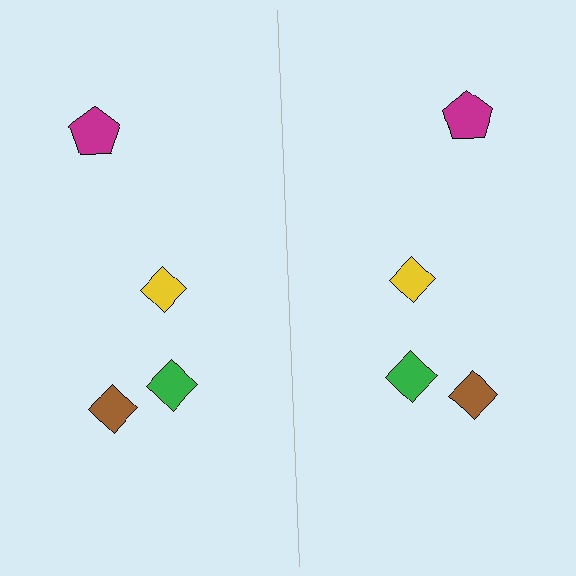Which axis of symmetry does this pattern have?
The pattern has a vertical axis of symmetry running through the center of the image.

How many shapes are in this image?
There are 8 shapes in this image.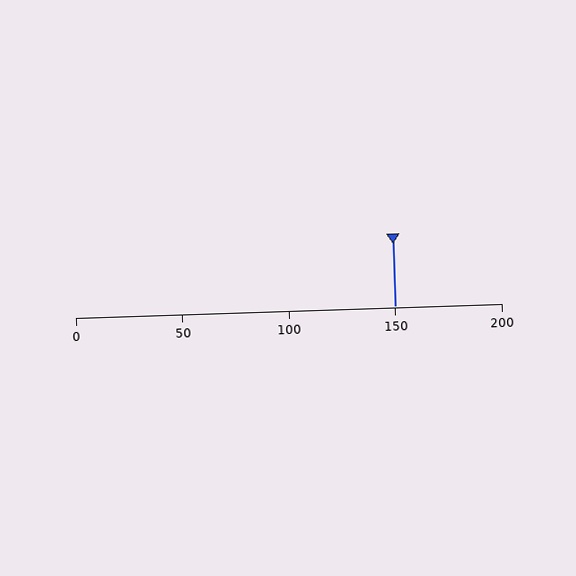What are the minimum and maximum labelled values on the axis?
The axis runs from 0 to 200.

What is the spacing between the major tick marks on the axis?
The major ticks are spaced 50 apart.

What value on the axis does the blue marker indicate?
The marker indicates approximately 150.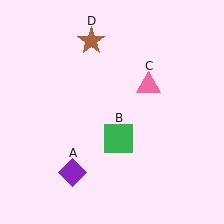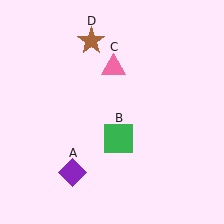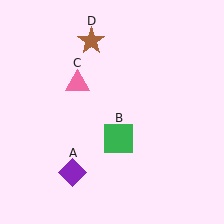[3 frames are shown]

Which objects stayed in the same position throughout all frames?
Purple diamond (object A) and green square (object B) and brown star (object D) remained stationary.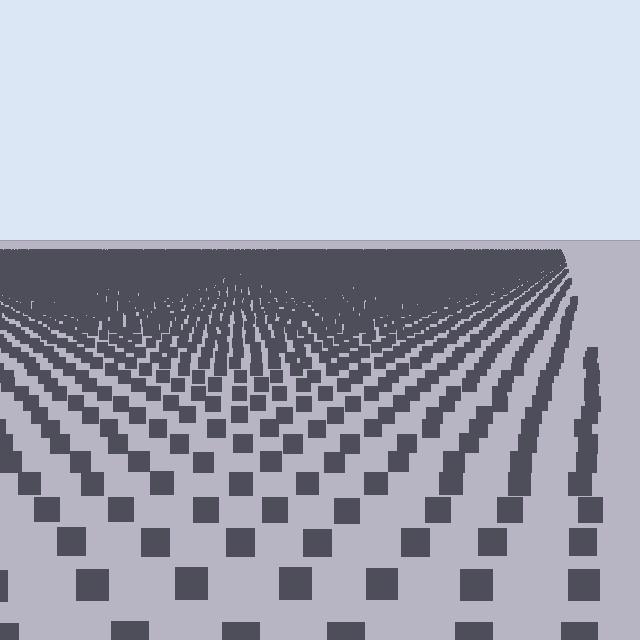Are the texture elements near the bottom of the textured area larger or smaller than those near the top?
Larger. Near the bottom, elements are closer to the viewer and appear at a bigger on-screen size.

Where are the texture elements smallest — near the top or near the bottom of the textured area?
Near the top.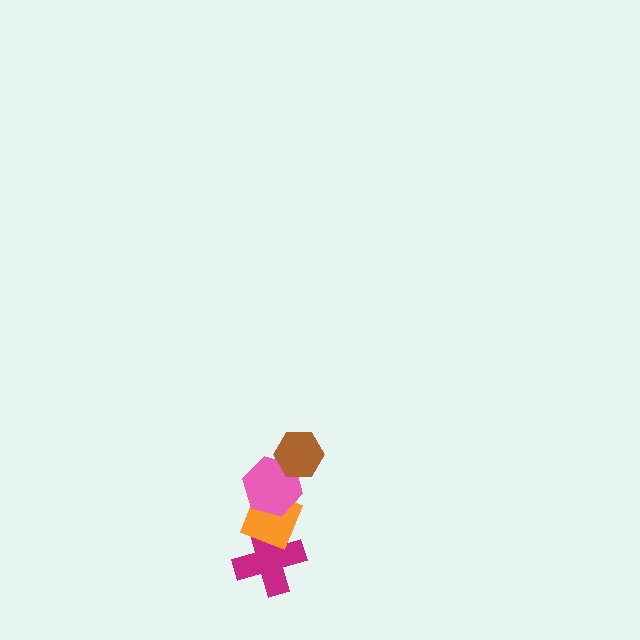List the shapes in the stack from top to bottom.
From top to bottom: the brown hexagon, the pink hexagon, the orange diamond, the magenta cross.